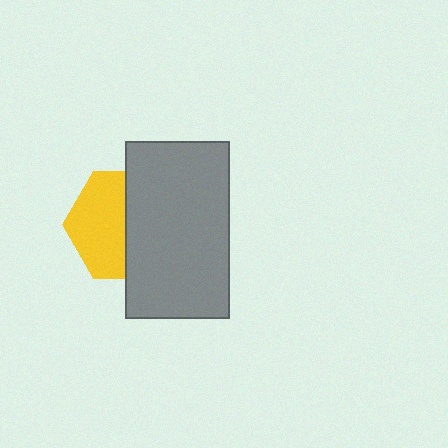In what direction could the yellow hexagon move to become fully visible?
The yellow hexagon could move left. That would shift it out from behind the gray rectangle entirely.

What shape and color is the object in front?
The object in front is a gray rectangle.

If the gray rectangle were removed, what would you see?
You would see the complete yellow hexagon.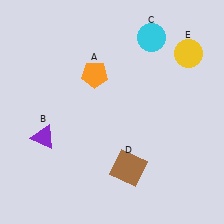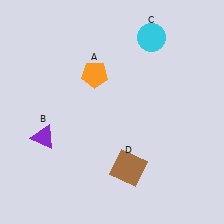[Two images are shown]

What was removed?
The yellow circle (E) was removed in Image 2.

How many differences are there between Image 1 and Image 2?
There is 1 difference between the two images.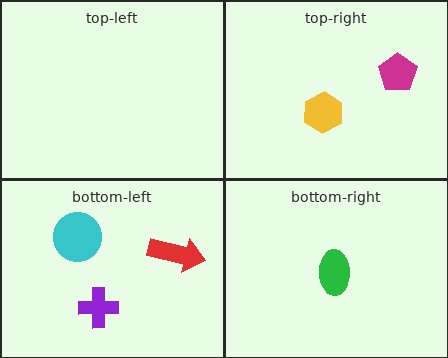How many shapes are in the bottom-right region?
1.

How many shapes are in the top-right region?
2.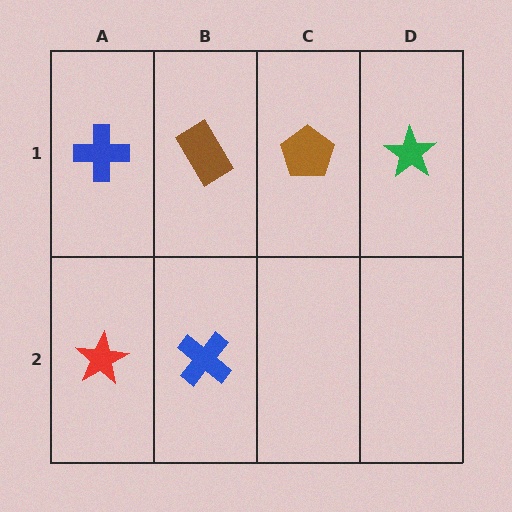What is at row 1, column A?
A blue cross.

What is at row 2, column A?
A red star.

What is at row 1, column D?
A green star.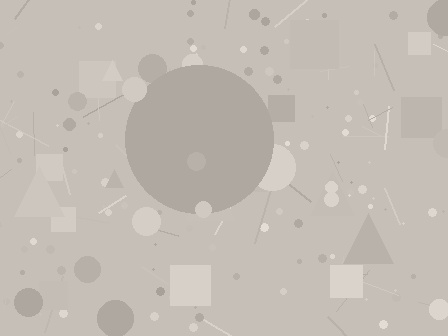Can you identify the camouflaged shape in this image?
The camouflaged shape is a circle.